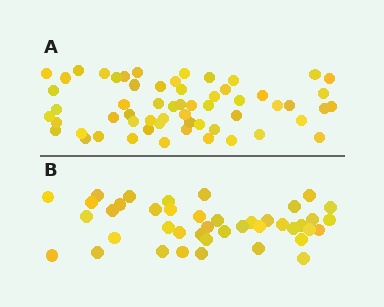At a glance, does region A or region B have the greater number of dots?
Region A (the top region) has more dots.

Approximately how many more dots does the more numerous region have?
Region A has approximately 15 more dots than region B.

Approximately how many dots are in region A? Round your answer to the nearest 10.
About 60 dots. (The exact count is 59, which rounds to 60.)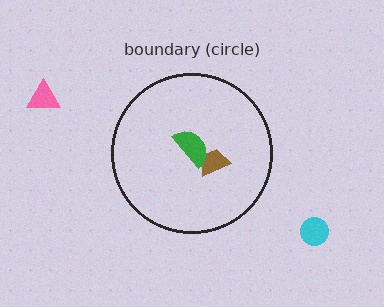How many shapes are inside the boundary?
2 inside, 2 outside.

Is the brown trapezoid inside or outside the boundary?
Inside.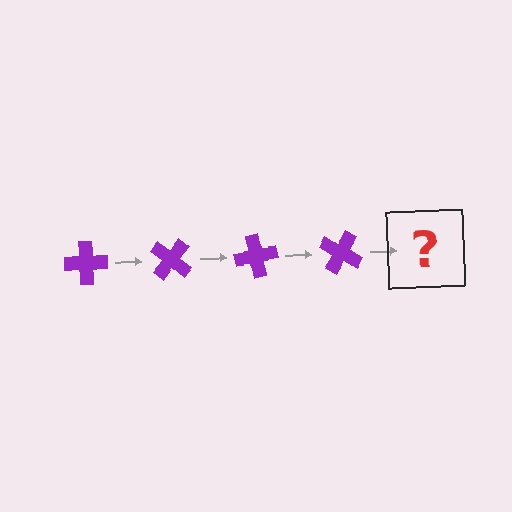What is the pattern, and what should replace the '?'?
The pattern is that the cross rotates 40 degrees each step. The '?' should be a purple cross rotated 160 degrees.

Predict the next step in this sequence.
The next step is a purple cross rotated 160 degrees.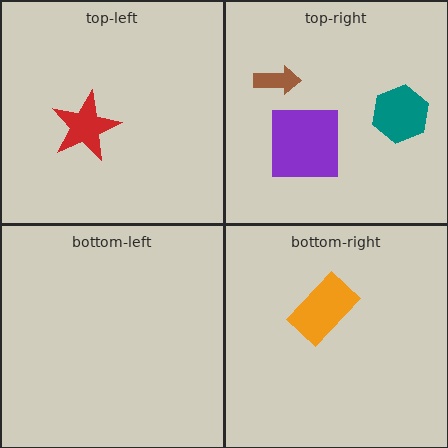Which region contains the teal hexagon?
The top-right region.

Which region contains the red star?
The top-left region.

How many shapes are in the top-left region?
1.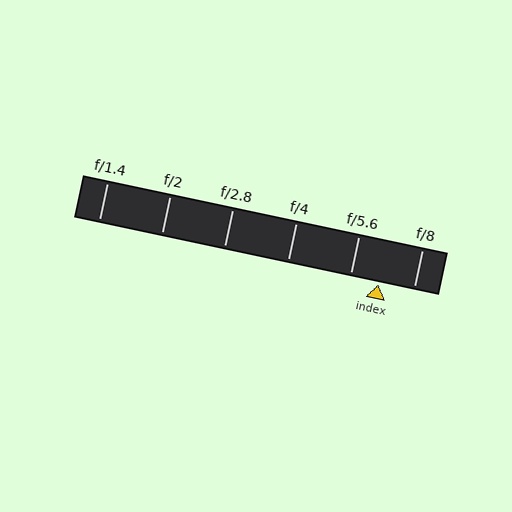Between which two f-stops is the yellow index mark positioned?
The index mark is between f/5.6 and f/8.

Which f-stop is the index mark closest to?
The index mark is closest to f/5.6.